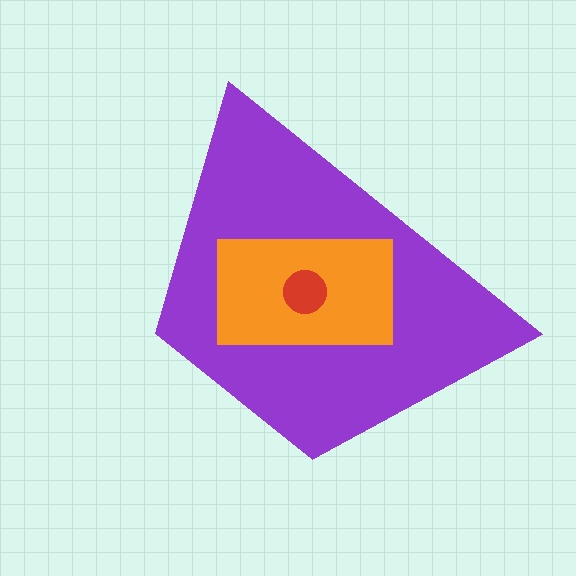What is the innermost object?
The red circle.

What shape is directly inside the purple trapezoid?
The orange rectangle.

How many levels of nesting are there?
3.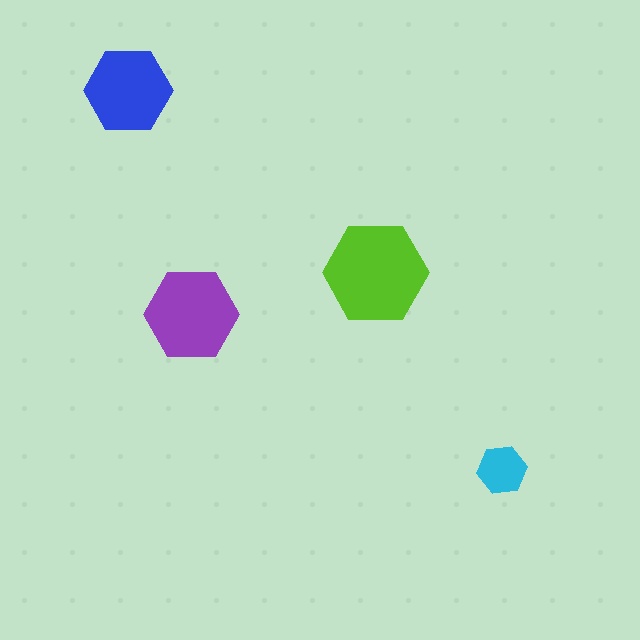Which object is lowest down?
The cyan hexagon is bottommost.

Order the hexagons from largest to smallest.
the lime one, the purple one, the blue one, the cyan one.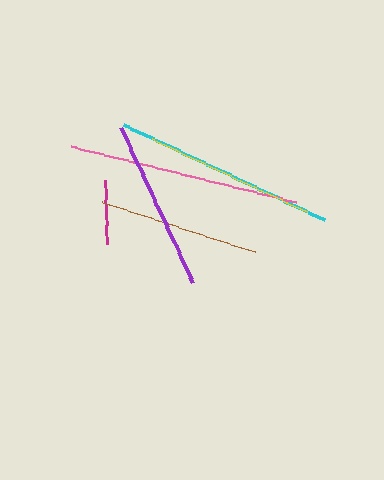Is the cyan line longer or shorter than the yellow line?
The cyan line is longer than the yellow line.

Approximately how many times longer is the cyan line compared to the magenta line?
The cyan line is approximately 3.4 times the length of the magenta line.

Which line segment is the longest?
The pink line is the longest at approximately 233 pixels.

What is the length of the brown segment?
The brown segment is approximately 161 pixels long.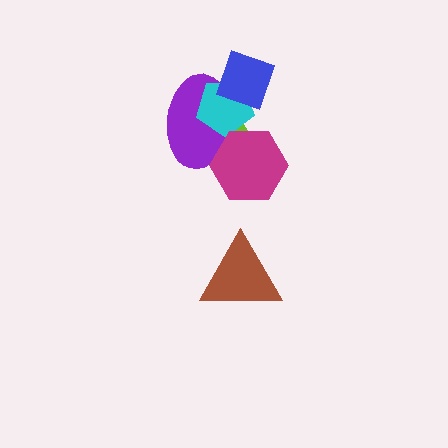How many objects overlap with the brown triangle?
0 objects overlap with the brown triangle.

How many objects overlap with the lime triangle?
4 objects overlap with the lime triangle.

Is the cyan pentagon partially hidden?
Yes, it is partially covered by another shape.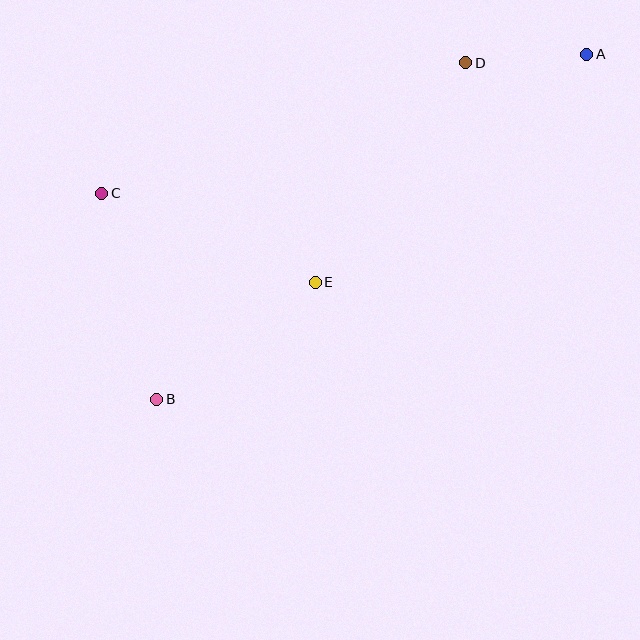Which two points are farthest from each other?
Points A and B are farthest from each other.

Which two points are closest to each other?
Points A and D are closest to each other.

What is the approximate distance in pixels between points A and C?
The distance between A and C is approximately 504 pixels.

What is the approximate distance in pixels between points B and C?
The distance between B and C is approximately 213 pixels.